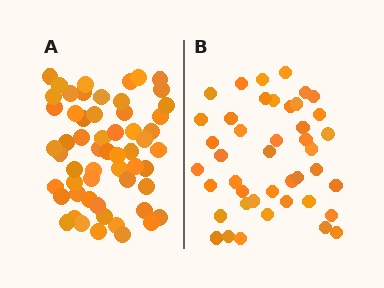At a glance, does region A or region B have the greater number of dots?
Region A (the left region) has more dots.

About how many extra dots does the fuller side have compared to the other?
Region A has approximately 15 more dots than region B.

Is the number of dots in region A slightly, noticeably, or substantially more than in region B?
Region A has noticeably more, but not dramatically so. The ratio is roughly 1.3 to 1.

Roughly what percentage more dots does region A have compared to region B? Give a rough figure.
About 35% more.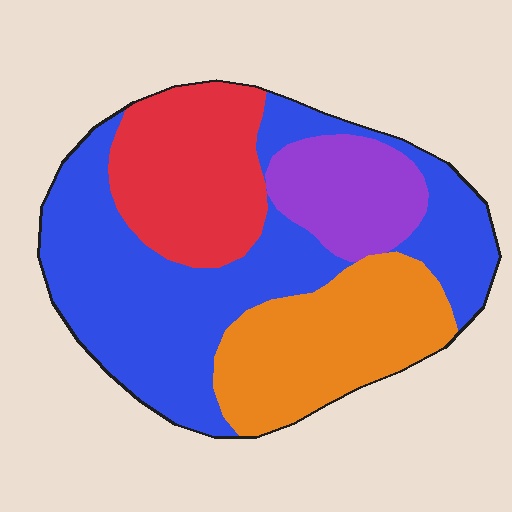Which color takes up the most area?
Blue, at roughly 45%.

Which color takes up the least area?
Purple, at roughly 15%.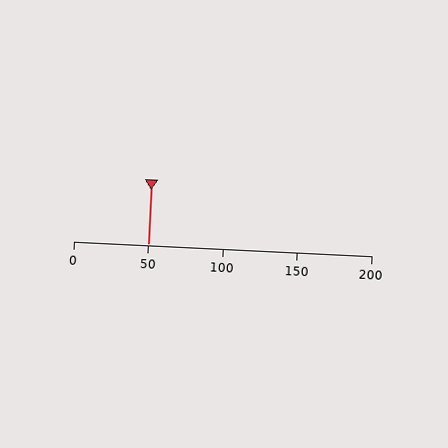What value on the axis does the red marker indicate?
The marker indicates approximately 50.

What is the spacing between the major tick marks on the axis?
The major ticks are spaced 50 apart.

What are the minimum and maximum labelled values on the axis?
The axis runs from 0 to 200.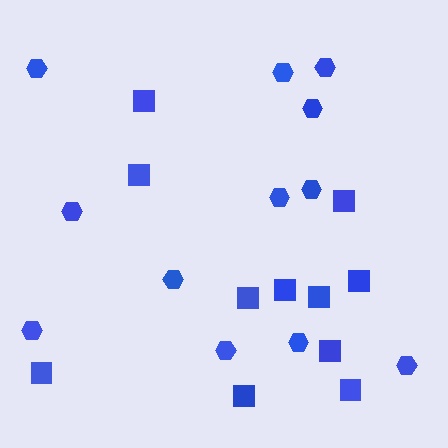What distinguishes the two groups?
There are 2 groups: one group of hexagons (12) and one group of squares (11).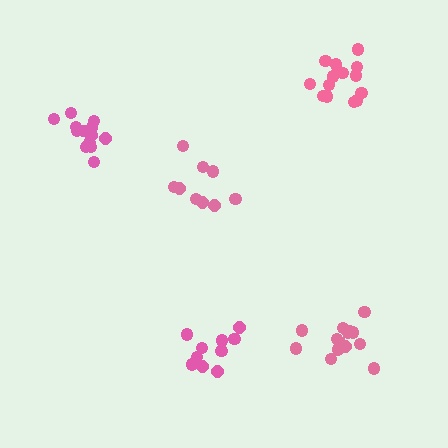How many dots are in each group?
Group 1: 14 dots, Group 2: 9 dots, Group 3: 14 dots, Group 4: 13 dots, Group 5: 10 dots (60 total).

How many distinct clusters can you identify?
There are 5 distinct clusters.